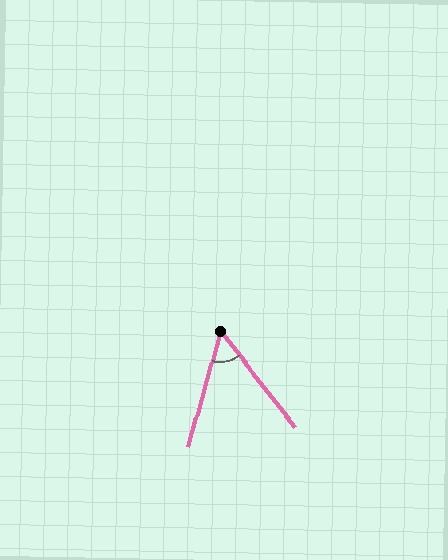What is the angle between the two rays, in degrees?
Approximately 53 degrees.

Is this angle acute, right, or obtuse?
It is acute.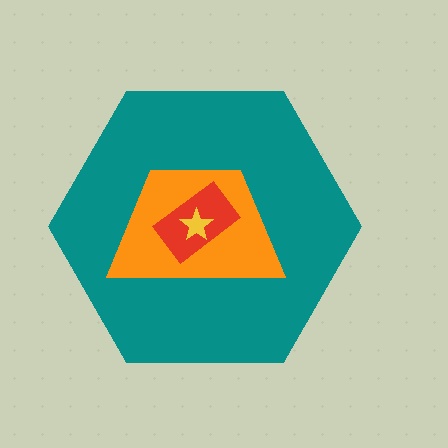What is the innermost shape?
The yellow star.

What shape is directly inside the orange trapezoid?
The red rectangle.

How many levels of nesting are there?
4.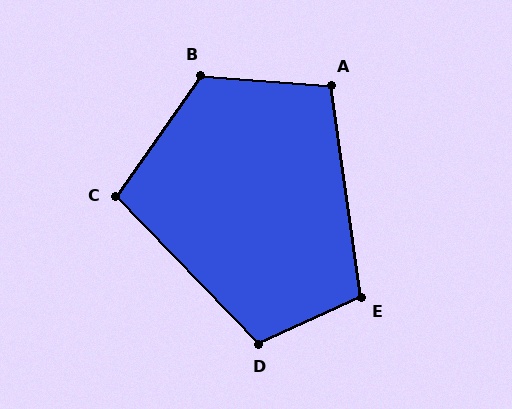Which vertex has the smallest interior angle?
C, at approximately 101 degrees.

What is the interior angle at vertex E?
Approximately 107 degrees (obtuse).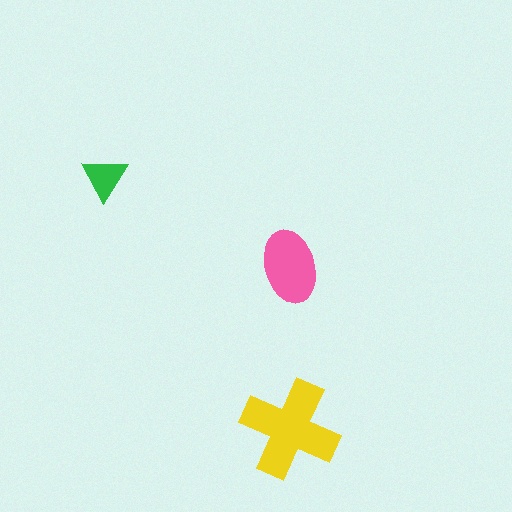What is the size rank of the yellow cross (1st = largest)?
1st.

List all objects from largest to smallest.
The yellow cross, the pink ellipse, the green triangle.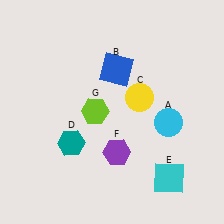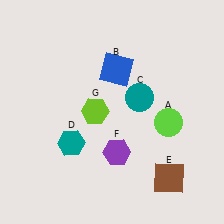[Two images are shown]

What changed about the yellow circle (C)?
In Image 1, C is yellow. In Image 2, it changed to teal.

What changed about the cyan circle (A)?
In Image 1, A is cyan. In Image 2, it changed to lime.